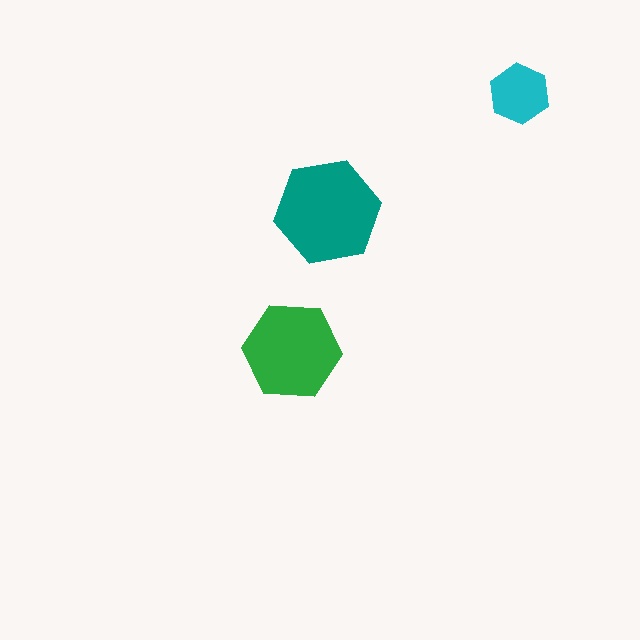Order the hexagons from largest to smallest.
the teal one, the green one, the cyan one.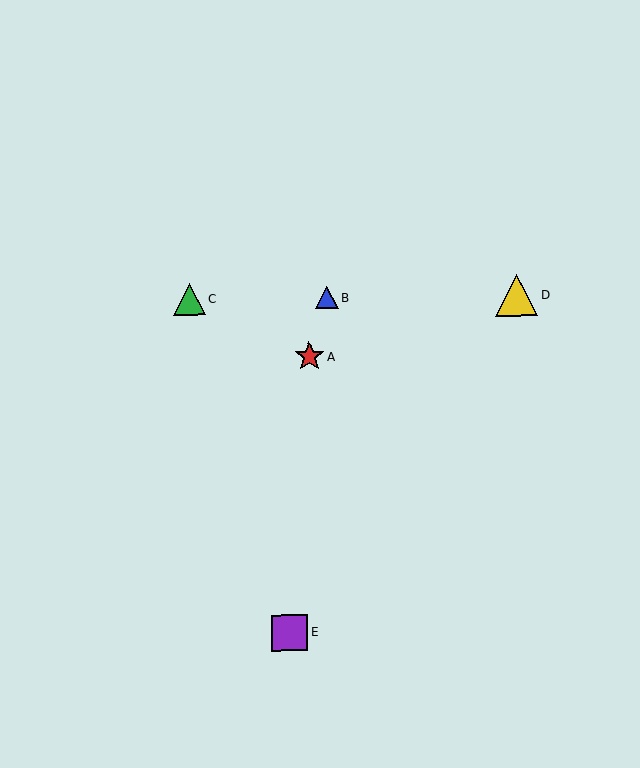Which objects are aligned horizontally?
Objects B, C, D are aligned horizontally.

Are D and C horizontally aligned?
Yes, both are at y≈295.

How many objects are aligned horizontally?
3 objects (B, C, D) are aligned horizontally.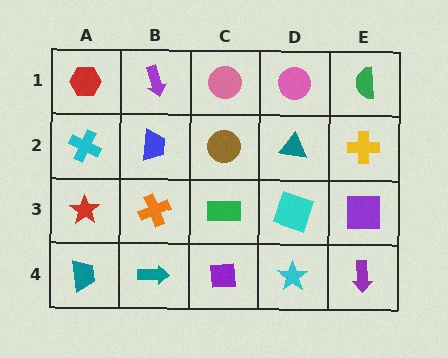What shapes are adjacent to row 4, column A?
A red star (row 3, column A), a teal arrow (row 4, column B).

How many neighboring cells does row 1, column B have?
3.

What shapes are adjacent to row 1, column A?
A cyan cross (row 2, column A), a purple arrow (row 1, column B).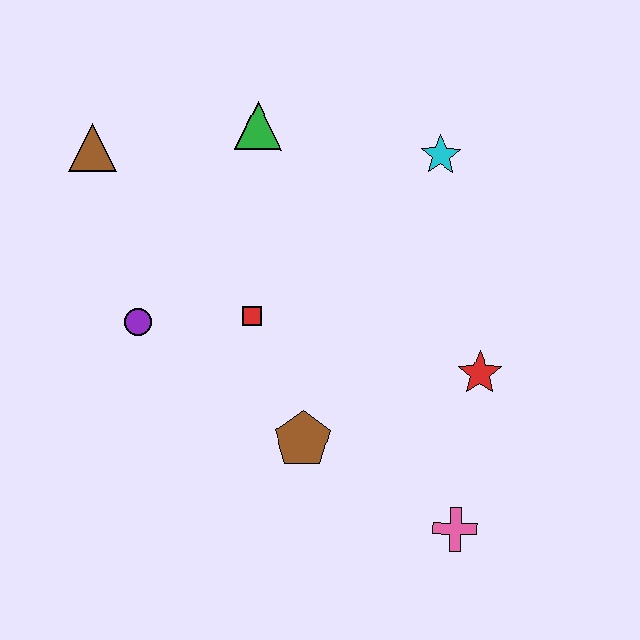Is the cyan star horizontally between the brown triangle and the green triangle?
No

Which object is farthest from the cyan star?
The pink cross is farthest from the cyan star.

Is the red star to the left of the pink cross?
No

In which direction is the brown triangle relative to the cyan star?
The brown triangle is to the left of the cyan star.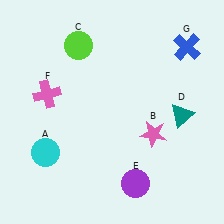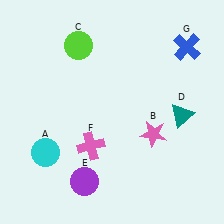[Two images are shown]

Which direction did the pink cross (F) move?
The pink cross (F) moved down.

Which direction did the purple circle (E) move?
The purple circle (E) moved left.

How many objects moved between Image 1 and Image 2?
2 objects moved between the two images.